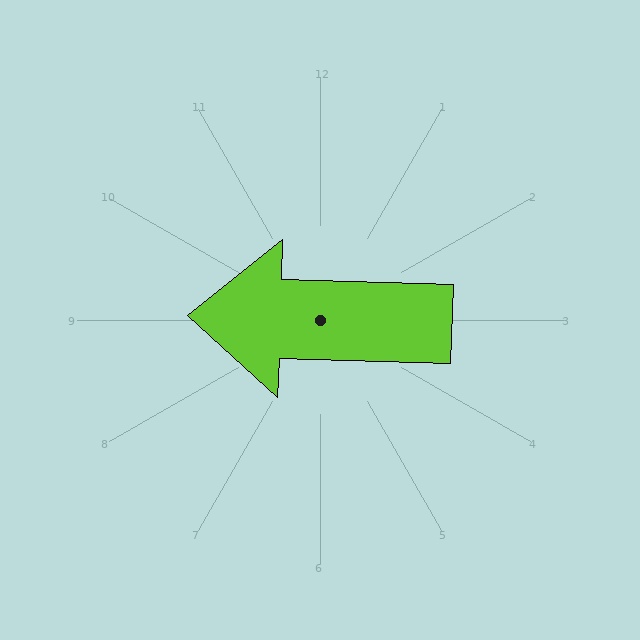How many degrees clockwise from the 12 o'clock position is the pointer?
Approximately 272 degrees.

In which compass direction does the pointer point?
West.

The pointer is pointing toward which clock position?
Roughly 9 o'clock.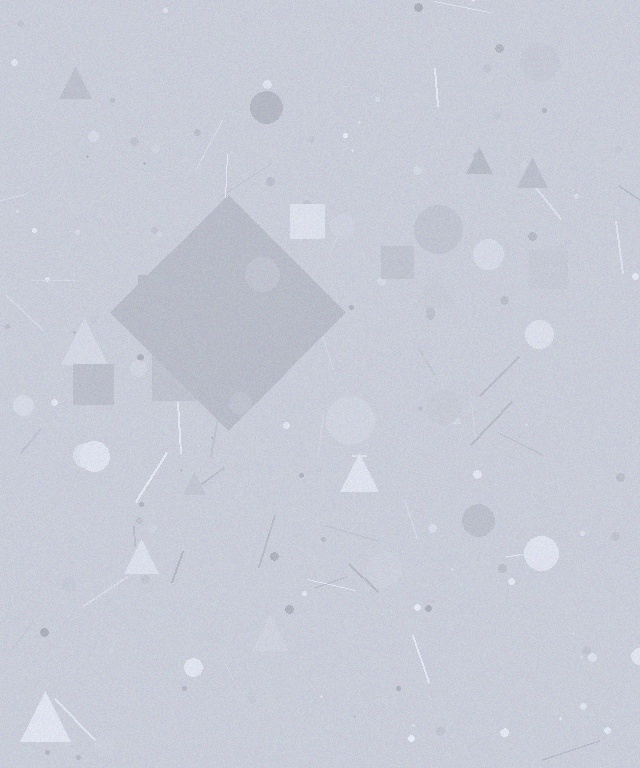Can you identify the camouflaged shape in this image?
The camouflaged shape is a diamond.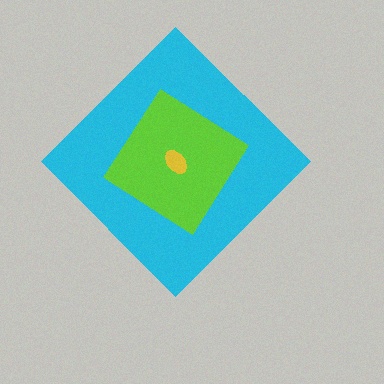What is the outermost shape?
The cyan diamond.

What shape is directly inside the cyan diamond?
The lime diamond.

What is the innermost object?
The yellow ellipse.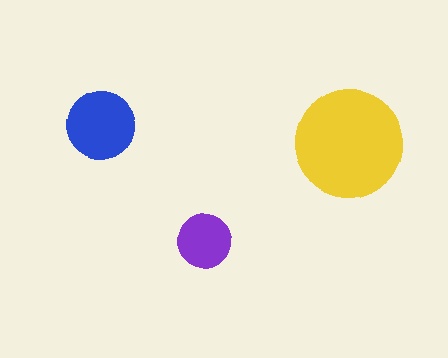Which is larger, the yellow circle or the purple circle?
The yellow one.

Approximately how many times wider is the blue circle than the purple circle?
About 1.5 times wider.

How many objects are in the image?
There are 3 objects in the image.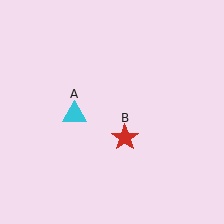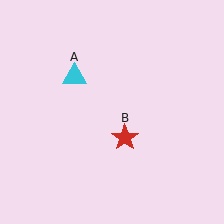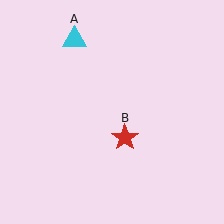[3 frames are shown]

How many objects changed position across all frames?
1 object changed position: cyan triangle (object A).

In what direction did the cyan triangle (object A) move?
The cyan triangle (object A) moved up.